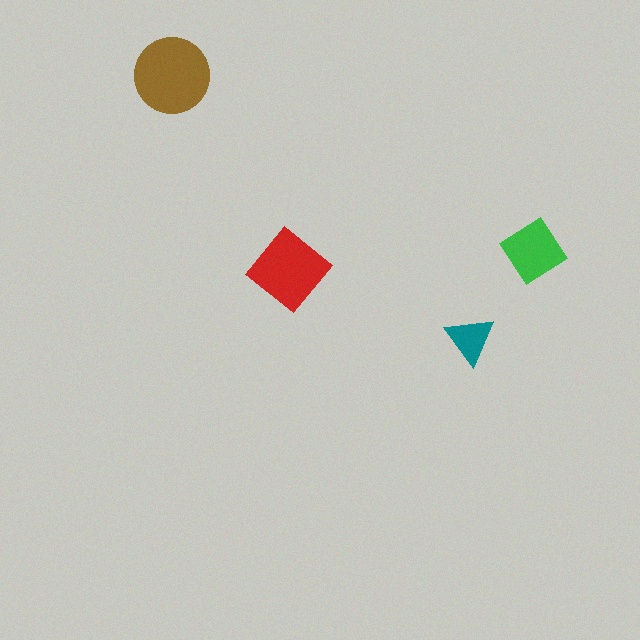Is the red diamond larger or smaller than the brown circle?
Smaller.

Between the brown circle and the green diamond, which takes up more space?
The brown circle.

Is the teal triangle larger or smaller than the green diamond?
Smaller.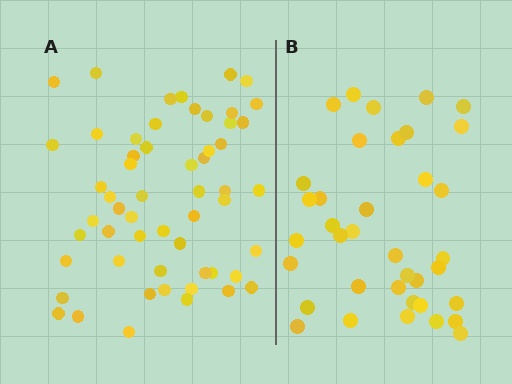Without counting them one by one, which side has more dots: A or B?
Region A (the left region) has more dots.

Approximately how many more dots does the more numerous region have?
Region A has approximately 20 more dots than region B.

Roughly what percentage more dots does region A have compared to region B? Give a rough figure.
About 50% more.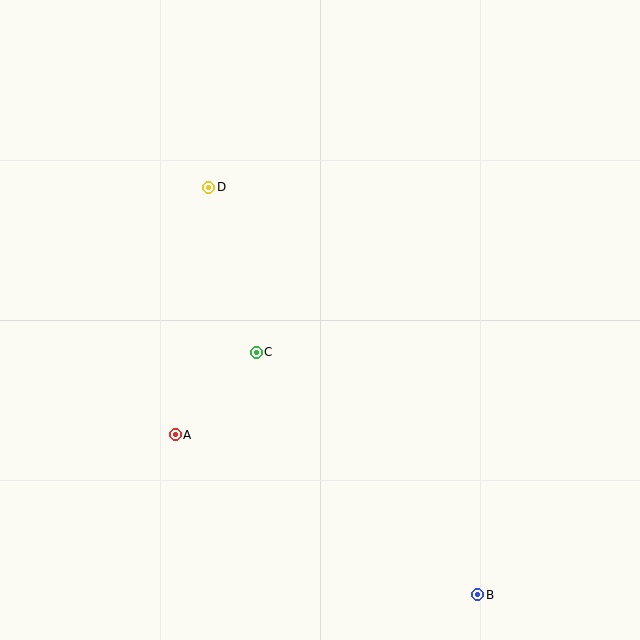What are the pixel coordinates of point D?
Point D is at (209, 187).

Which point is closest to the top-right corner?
Point D is closest to the top-right corner.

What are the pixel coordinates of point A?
Point A is at (175, 435).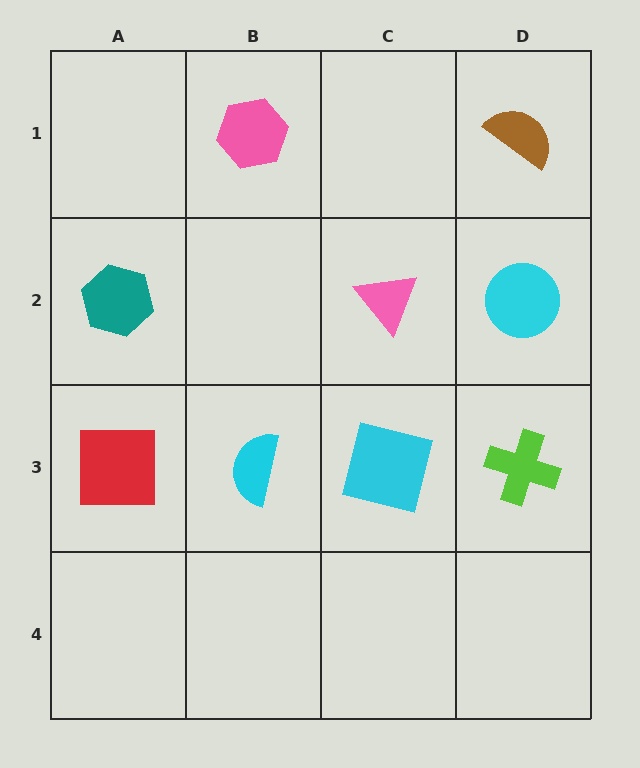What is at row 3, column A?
A red square.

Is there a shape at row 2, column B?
No, that cell is empty.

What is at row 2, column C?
A pink triangle.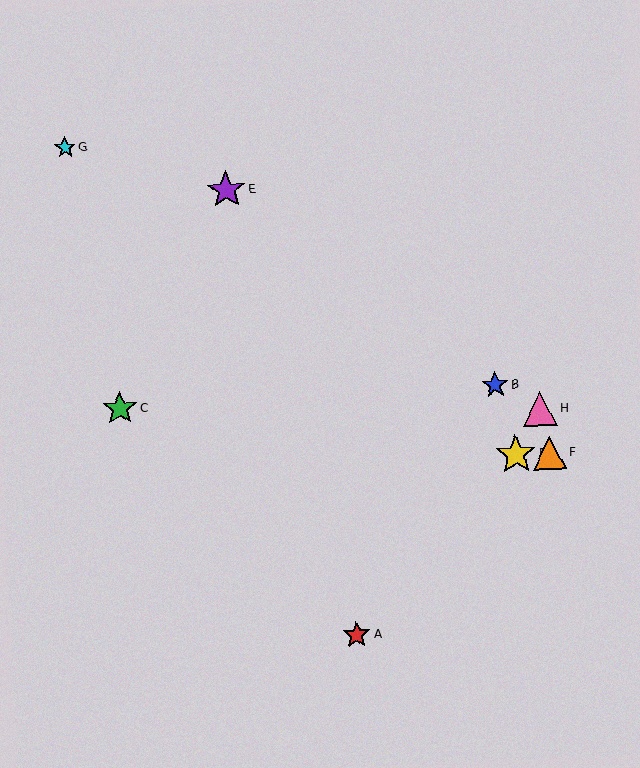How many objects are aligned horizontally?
2 objects (D, F) are aligned horizontally.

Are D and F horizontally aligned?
Yes, both are at y≈455.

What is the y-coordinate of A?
Object A is at y≈635.